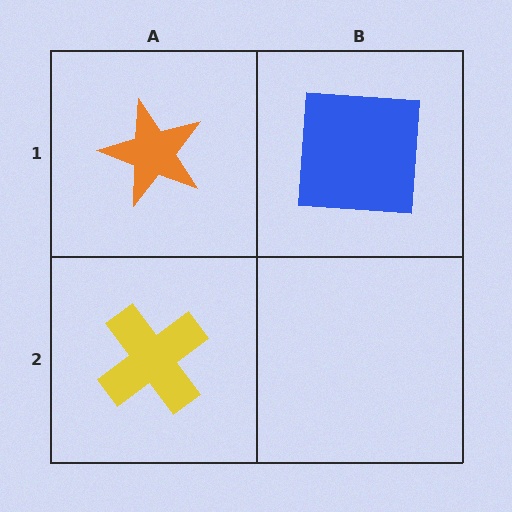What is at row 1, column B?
A blue square.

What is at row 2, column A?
A yellow cross.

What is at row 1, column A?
An orange star.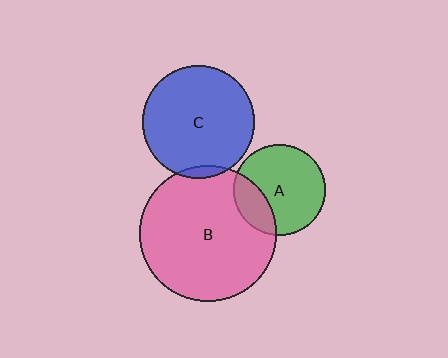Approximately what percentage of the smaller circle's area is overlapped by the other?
Approximately 25%.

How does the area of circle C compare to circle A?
Approximately 1.5 times.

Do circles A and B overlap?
Yes.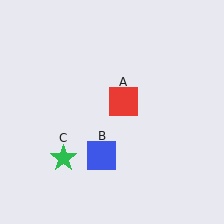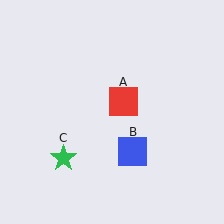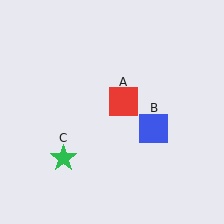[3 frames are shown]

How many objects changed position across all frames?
1 object changed position: blue square (object B).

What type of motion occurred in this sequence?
The blue square (object B) rotated counterclockwise around the center of the scene.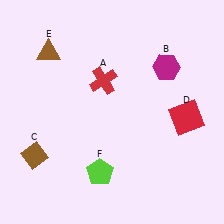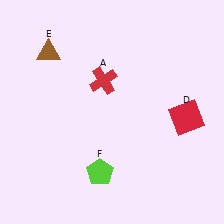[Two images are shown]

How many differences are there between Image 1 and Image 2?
There are 2 differences between the two images.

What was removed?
The brown diamond (C), the magenta hexagon (B) were removed in Image 2.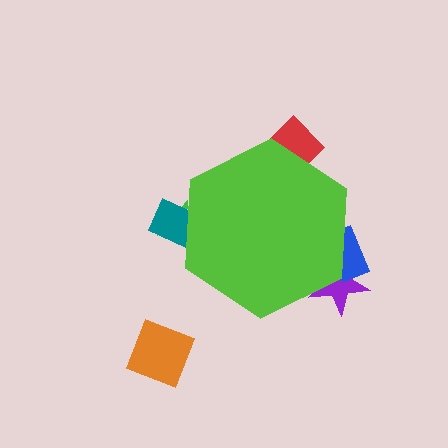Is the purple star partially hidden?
Yes, the purple star is partially hidden behind the lime hexagon.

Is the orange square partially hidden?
No, the orange square is fully visible.